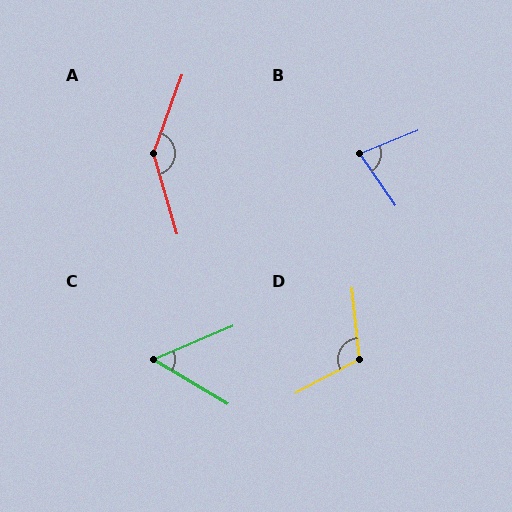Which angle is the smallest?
C, at approximately 54 degrees.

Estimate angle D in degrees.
Approximately 112 degrees.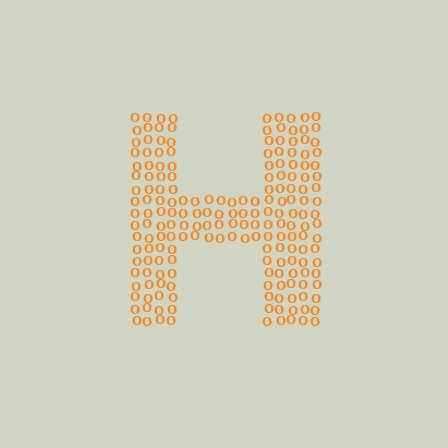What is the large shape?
The large shape is the letter H.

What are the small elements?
The small elements are letter O's.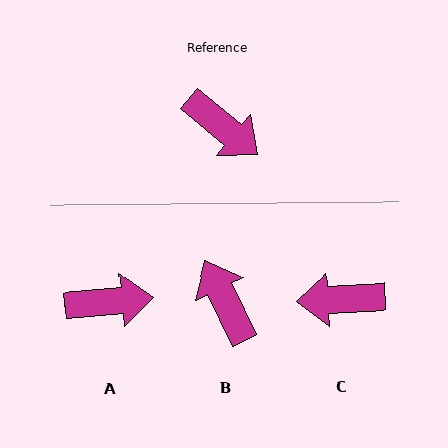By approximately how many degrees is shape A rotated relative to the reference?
Approximately 44 degrees counter-clockwise.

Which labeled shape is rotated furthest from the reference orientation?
B, about 155 degrees away.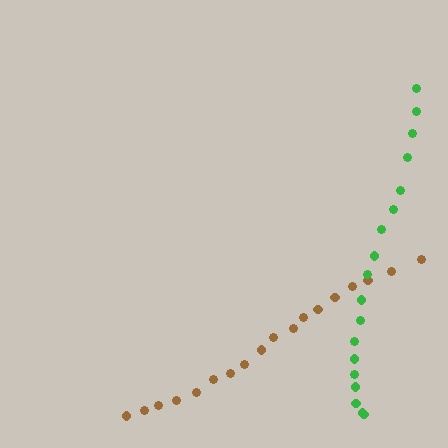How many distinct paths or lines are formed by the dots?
There are 2 distinct paths.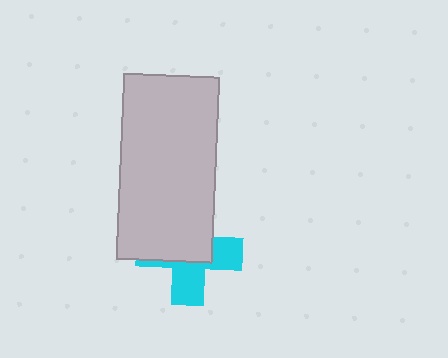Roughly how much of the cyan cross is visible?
About half of it is visible (roughly 45%).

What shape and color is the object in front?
The object in front is a light gray rectangle.